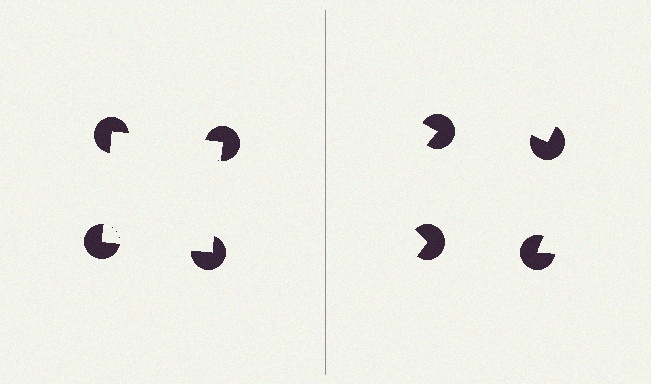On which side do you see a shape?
An illusory square appears on the left side. On the right side the wedge cuts are rotated, so no coherent shape forms.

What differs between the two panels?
The pac-man discs are positioned identically on both sides; only the wedge orientations differ. On the left they align to a square; on the right they are misaligned.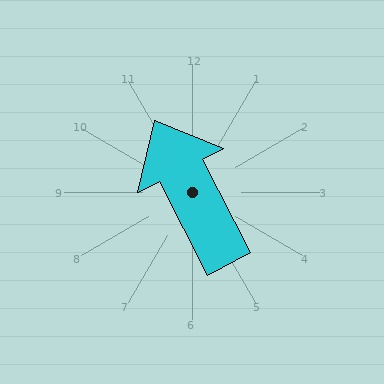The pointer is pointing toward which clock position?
Roughly 11 o'clock.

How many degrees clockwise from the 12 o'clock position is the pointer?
Approximately 333 degrees.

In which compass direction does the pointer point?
Northwest.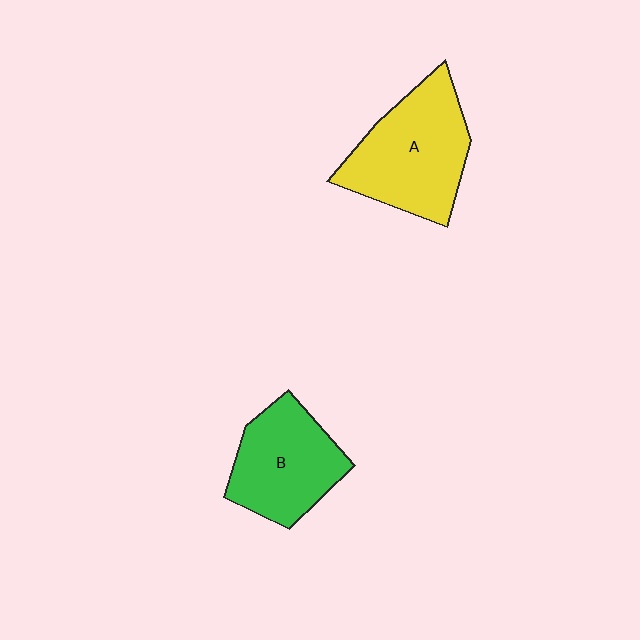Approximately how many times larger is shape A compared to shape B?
Approximately 1.2 times.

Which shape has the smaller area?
Shape B (green).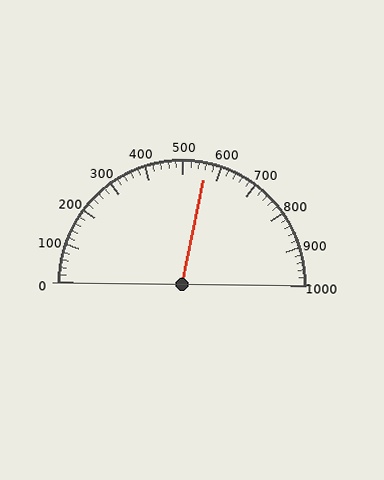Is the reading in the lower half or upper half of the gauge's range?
The reading is in the upper half of the range (0 to 1000).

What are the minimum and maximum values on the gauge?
The gauge ranges from 0 to 1000.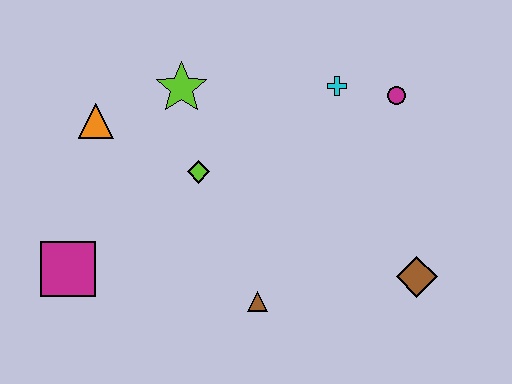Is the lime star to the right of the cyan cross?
No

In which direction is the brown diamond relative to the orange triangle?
The brown diamond is to the right of the orange triangle.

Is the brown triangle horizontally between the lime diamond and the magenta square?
No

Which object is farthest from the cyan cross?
The magenta square is farthest from the cyan cross.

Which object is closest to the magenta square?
The orange triangle is closest to the magenta square.